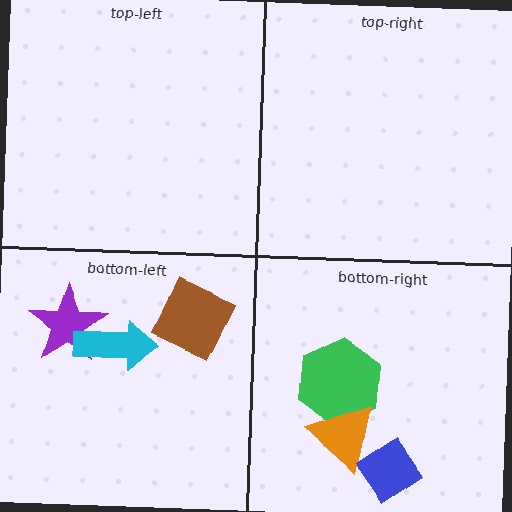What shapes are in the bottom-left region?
The purple star, the brown square, the cyan arrow.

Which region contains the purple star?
The bottom-left region.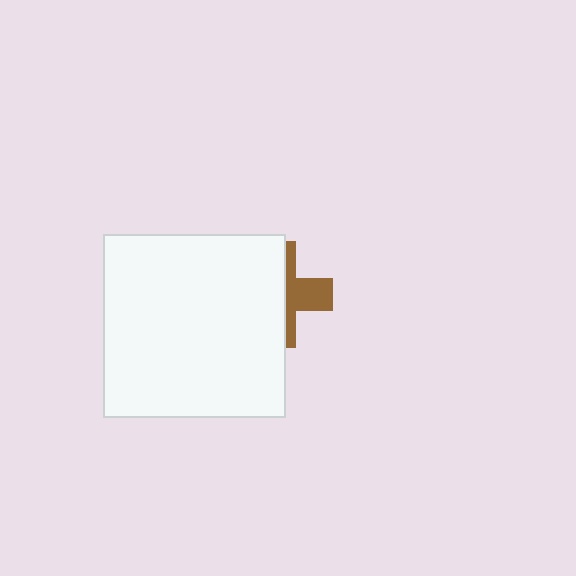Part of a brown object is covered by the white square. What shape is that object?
It is a cross.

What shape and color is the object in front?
The object in front is a white square.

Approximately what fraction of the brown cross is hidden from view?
Roughly 61% of the brown cross is hidden behind the white square.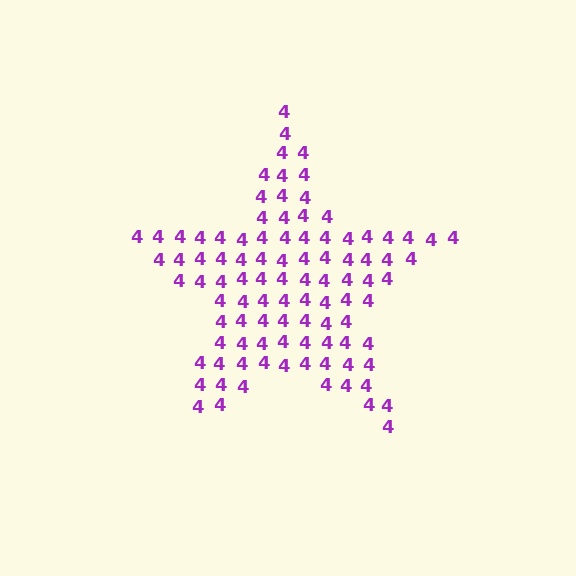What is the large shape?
The large shape is a star.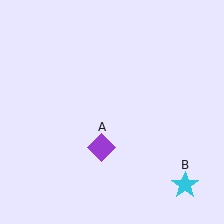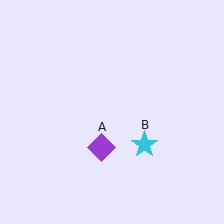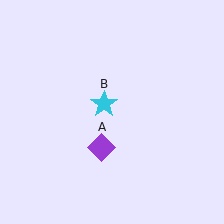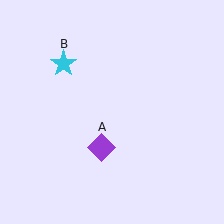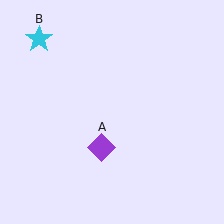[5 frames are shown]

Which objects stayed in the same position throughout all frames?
Purple diamond (object A) remained stationary.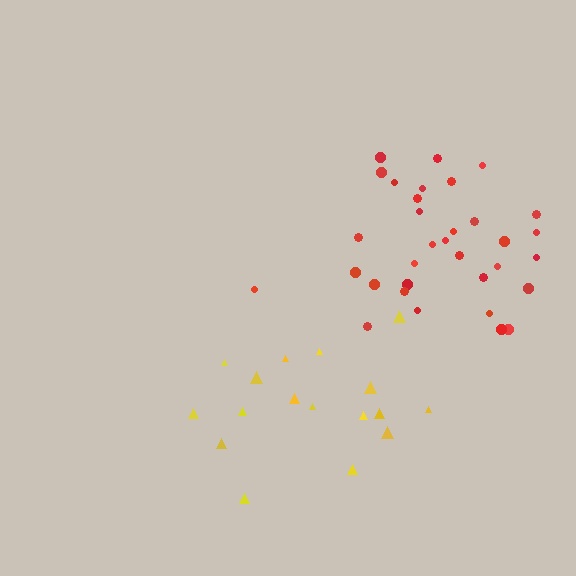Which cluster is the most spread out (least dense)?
Yellow.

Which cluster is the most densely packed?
Red.